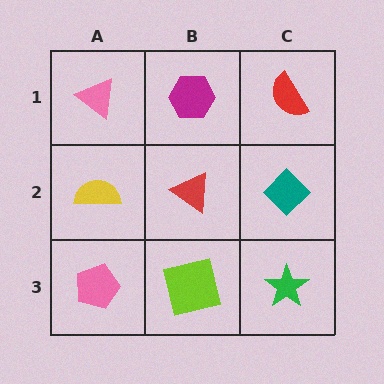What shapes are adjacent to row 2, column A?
A pink triangle (row 1, column A), a pink pentagon (row 3, column A), a red triangle (row 2, column B).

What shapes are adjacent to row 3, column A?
A yellow semicircle (row 2, column A), a lime square (row 3, column B).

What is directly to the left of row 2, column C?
A red triangle.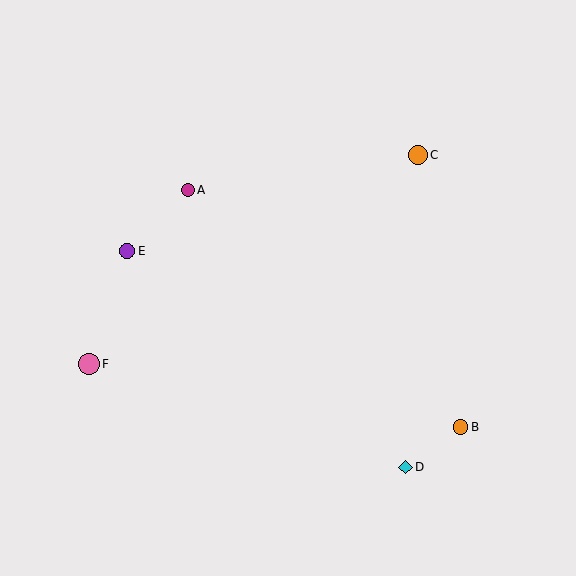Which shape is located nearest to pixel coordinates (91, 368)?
The pink circle (labeled F) at (89, 364) is nearest to that location.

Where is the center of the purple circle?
The center of the purple circle is at (127, 251).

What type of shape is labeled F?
Shape F is a pink circle.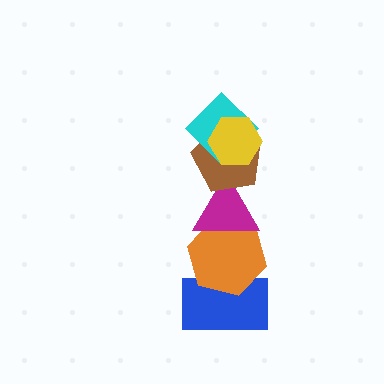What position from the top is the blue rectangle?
The blue rectangle is 6th from the top.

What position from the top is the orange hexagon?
The orange hexagon is 5th from the top.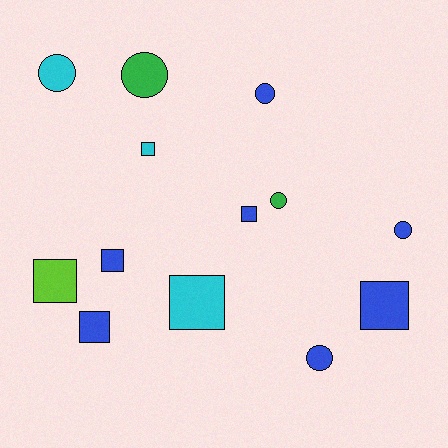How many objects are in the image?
There are 13 objects.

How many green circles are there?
There are 2 green circles.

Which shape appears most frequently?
Square, with 7 objects.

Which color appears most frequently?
Blue, with 7 objects.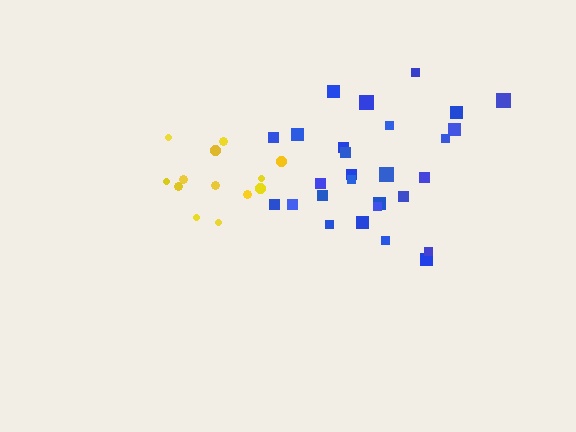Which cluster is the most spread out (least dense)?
Yellow.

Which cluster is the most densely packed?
Blue.